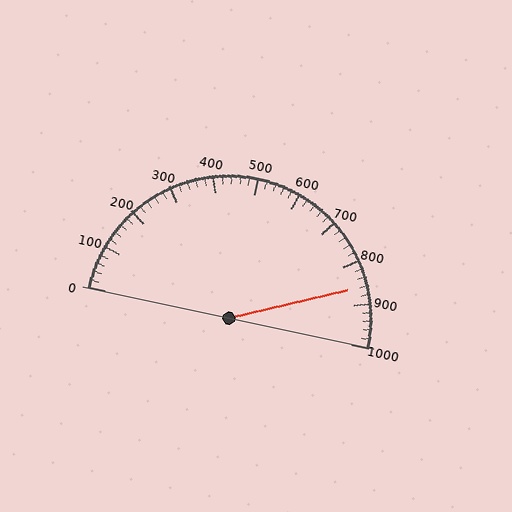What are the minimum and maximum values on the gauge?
The gauge ranges from 0 to 1000.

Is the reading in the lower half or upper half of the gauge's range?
The reading is in the upper half of the range (0 to 1000).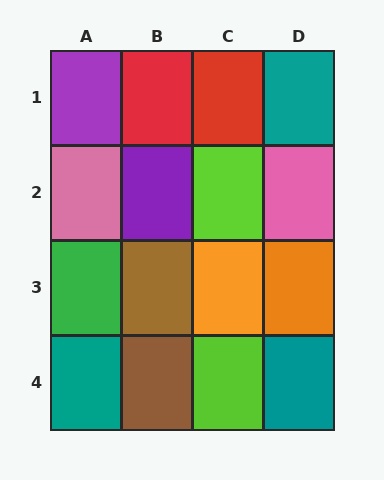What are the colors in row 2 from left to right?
Pink, purple, lime, pink.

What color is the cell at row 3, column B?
Brown.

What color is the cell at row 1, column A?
Purple.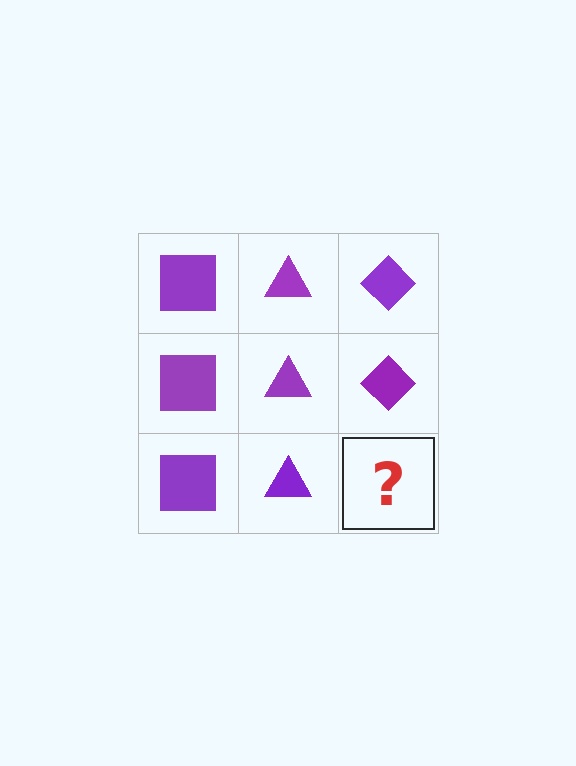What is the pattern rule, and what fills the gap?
The rule is that each column has a consistent shape. The gap should be filled with a purple diamond.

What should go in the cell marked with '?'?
The missing cell should contain a purple diamond.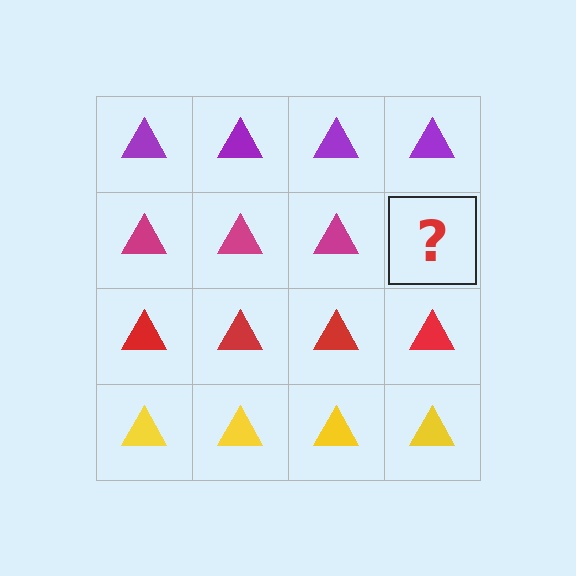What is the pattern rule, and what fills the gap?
The rule is that each row has a consistent color. The gap should be filled with a magenta triangle.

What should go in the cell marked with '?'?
The missing cell should contain a magenta triangle.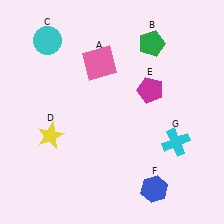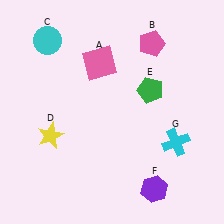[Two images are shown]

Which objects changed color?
B changed from green to pink. E changed from magenta to green. F changed from blue to purple.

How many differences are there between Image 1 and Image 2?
There are 3 differences between the two images.